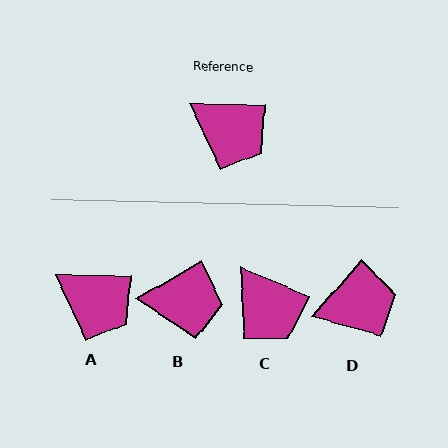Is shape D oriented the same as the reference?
No, it is off by about 49 degrees.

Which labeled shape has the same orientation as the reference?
A.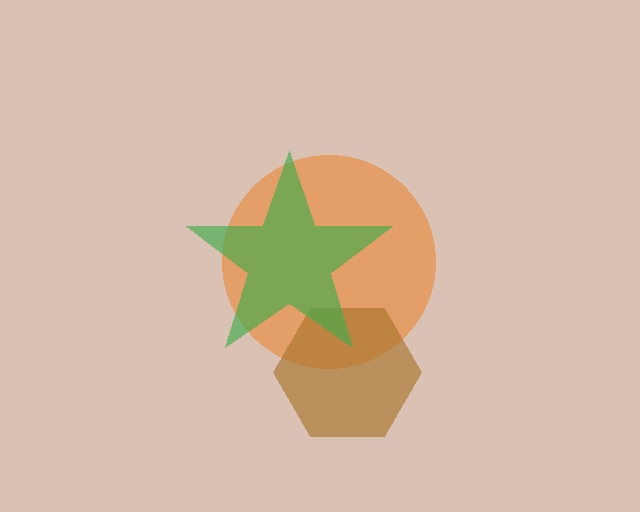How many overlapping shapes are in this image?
There are 3 overlapping shapes in the image.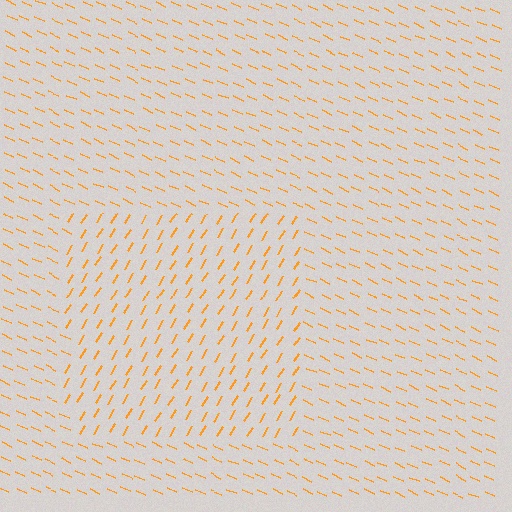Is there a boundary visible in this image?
Yes, there is a texture boundary formed by a change in line orientation.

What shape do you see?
I see a rectangle.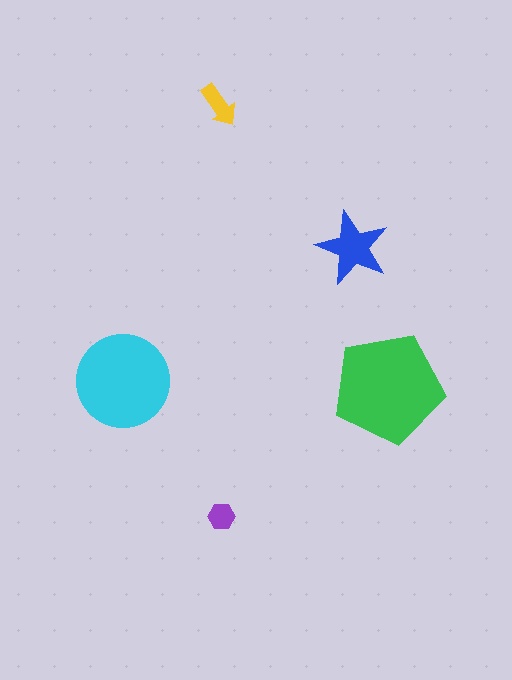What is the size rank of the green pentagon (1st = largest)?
1st.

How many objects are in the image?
There are 5 objects in the image.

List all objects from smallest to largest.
The purple hexagon, the yellow arrow, the blue star, the cyan circle, the green pentagon.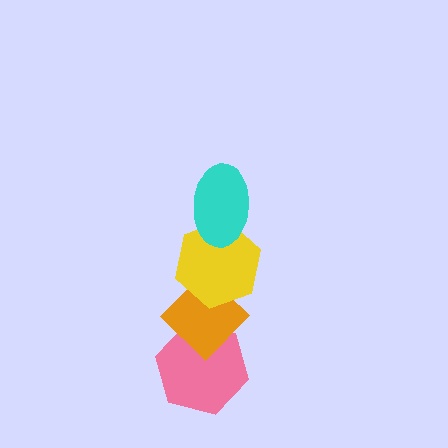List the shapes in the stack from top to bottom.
From top to bottom: the cyan ellipse, the yellow hexagon, the orange diamond, the pink hexagon.